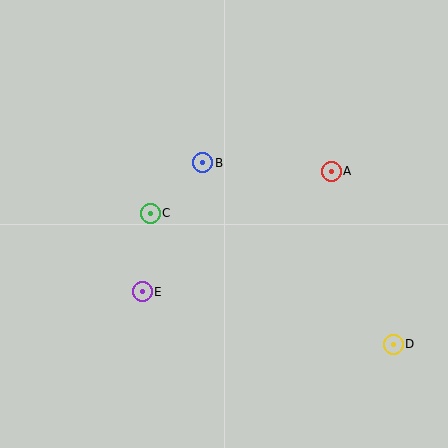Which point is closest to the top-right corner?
Point A is closest to the top-right corner.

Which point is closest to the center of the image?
Point B at (203, 163) is closest to the center.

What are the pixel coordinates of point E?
Point E is at (142, 292).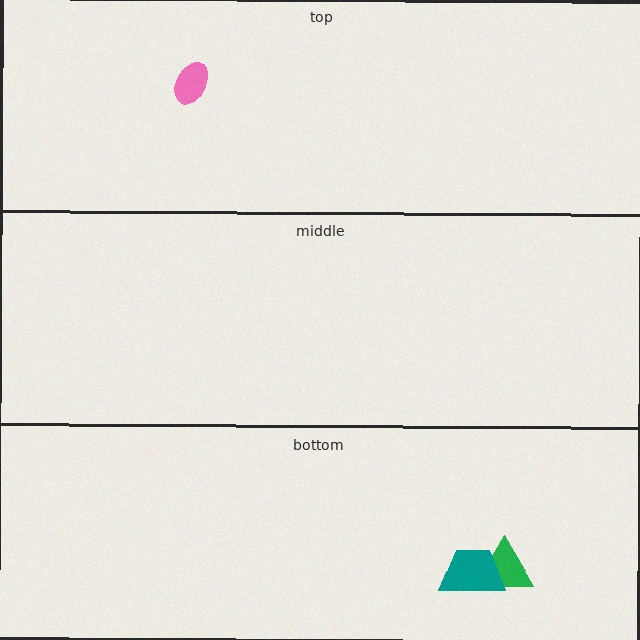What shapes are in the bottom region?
The green triangle, the teal trapezoid.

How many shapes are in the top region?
1.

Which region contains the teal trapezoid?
The bottom region.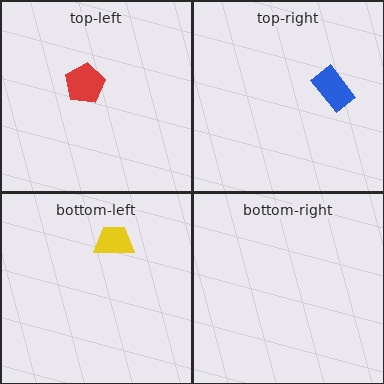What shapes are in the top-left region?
The red pentagon.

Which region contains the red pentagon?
The top-left region.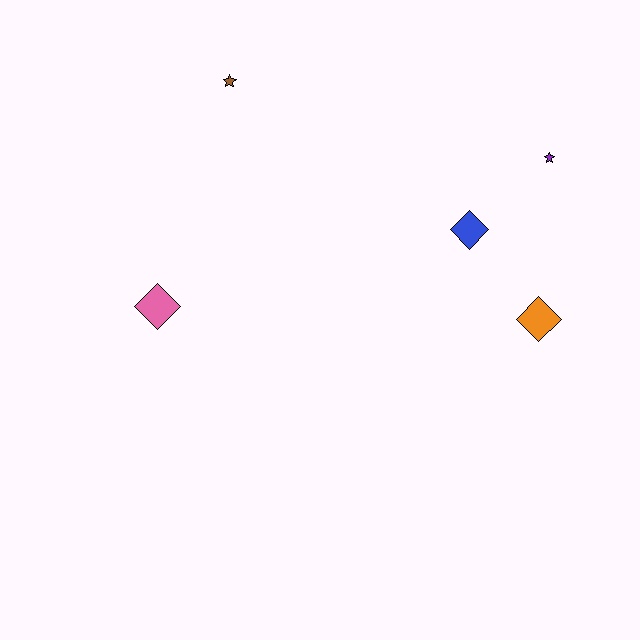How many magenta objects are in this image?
There are no magenta objects.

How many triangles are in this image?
There are no triangles.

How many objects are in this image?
There are 5 objects.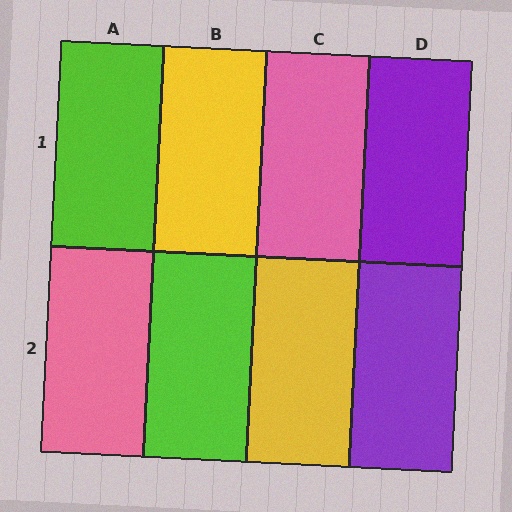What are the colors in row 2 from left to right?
Pink, lime, yellow, purple.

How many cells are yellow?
2 cells are yellow.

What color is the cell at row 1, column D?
Purple.